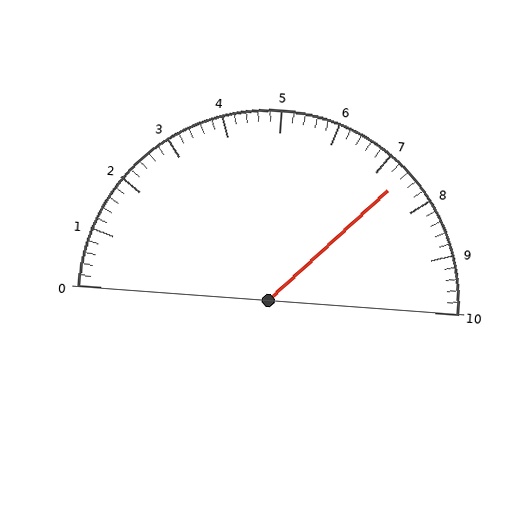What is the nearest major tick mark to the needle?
The nearest major tick mark is 7.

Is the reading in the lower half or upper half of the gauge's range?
The reading is in the upper half of the range (0 to 10).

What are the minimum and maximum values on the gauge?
The gauge ranges from 0 to 10.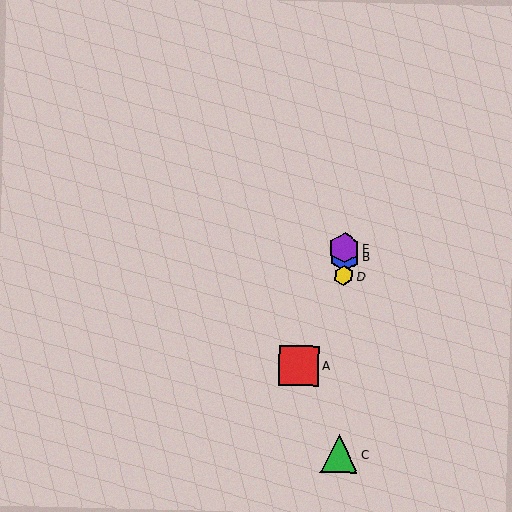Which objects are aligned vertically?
Objects B, C, D, E are aligned vertically.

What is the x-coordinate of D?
Object D is at x≈344.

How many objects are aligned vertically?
4 objects (B, C, D, E) are aligned vertically.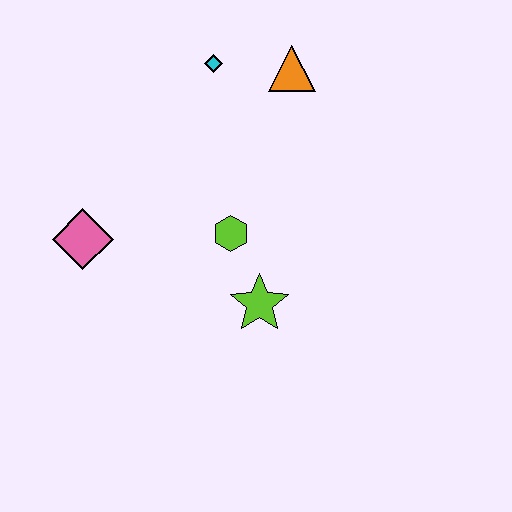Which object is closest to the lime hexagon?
The lime star is closest to the lime hexagon.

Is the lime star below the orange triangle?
Yes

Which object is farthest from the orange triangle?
The pink diamond is farthest from the orange triangle.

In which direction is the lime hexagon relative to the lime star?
The lime hexagon is above the lime star.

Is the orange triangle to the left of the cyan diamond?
No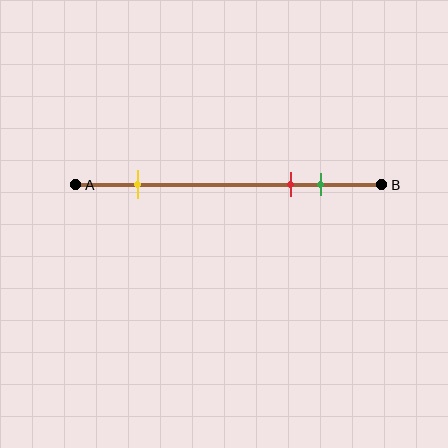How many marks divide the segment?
There are 3 marks dividing the segment.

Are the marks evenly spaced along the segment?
No, the marks are not evenly spaced.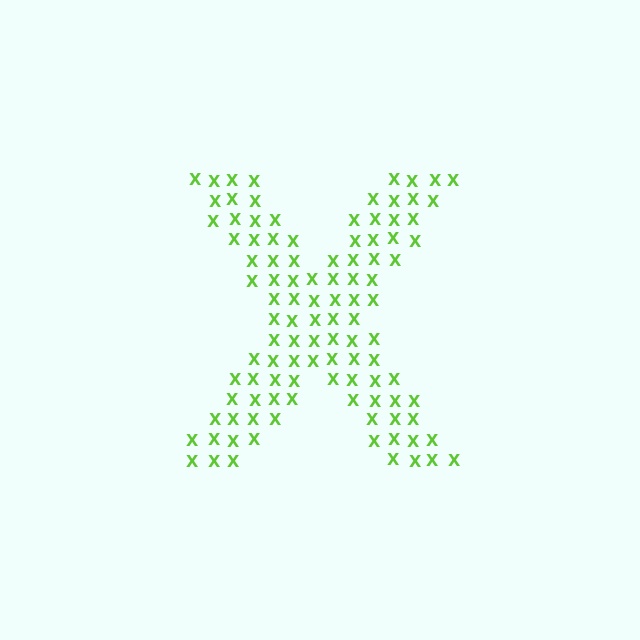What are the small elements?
The small elements are letter X's.